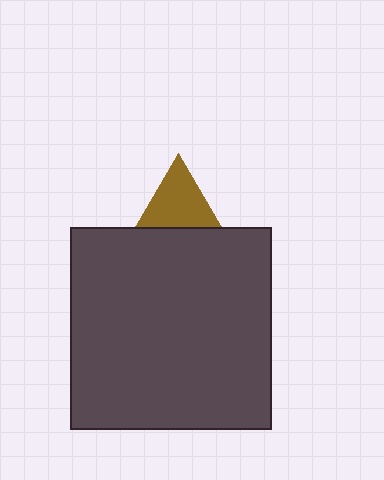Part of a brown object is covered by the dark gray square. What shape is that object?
It is a triangle.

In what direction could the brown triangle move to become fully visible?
The brown triangle could move up. That would shift it out from behind the dark gray square entirely.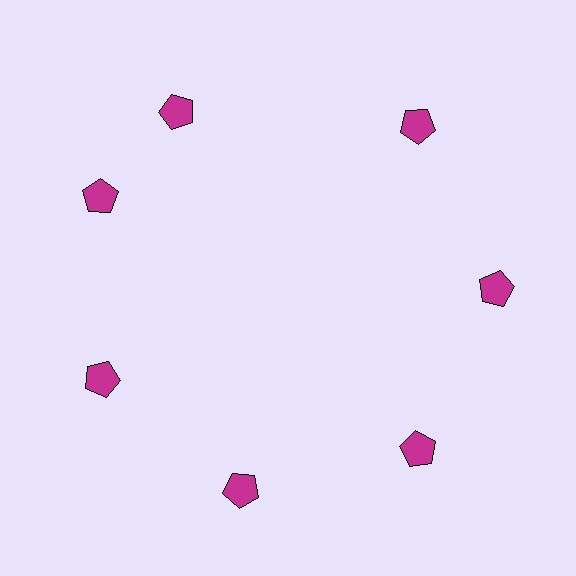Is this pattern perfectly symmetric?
No. The 7 magenta pentagons are arranged in a ring, but one element near the 12 o'clock position is rotated out of alignment along the ring, breaking the 7-fold rotational symmetry.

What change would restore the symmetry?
The symmetry would be restored by rotating it back into even spacing with its neighbors so that all 7 pentagons sit at equal angles and equal distance from the center.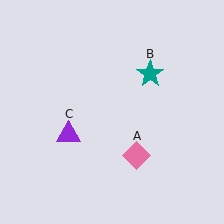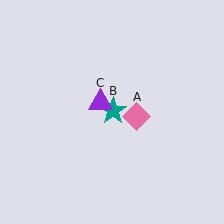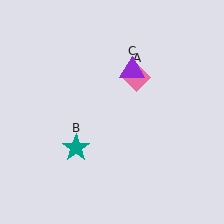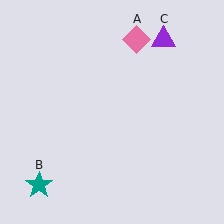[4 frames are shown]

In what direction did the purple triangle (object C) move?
The purple triangle (object C) moved up and to the right.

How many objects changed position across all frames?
3 objects changed position: pink diamond (object A), teal star (object B), purple triangle (object C).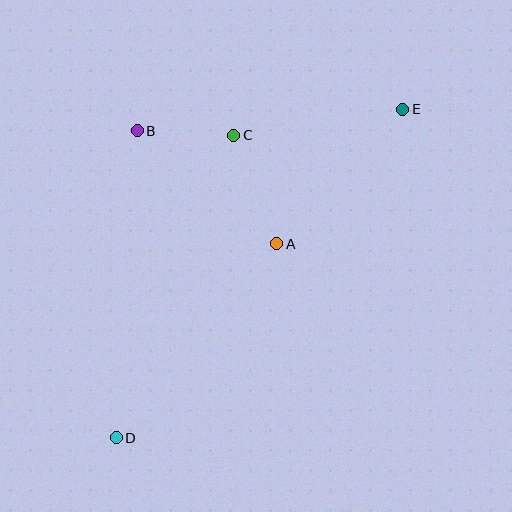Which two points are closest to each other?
Points B and C are closest to each other.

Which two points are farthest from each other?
Points D and E are farthest from each other.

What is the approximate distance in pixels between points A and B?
The distance between A and B is approximately 180 pixels.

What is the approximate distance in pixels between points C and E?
The distance between C and E is approximately 171 pixels.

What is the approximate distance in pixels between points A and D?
The distance between A and D is approximately 252 pixels.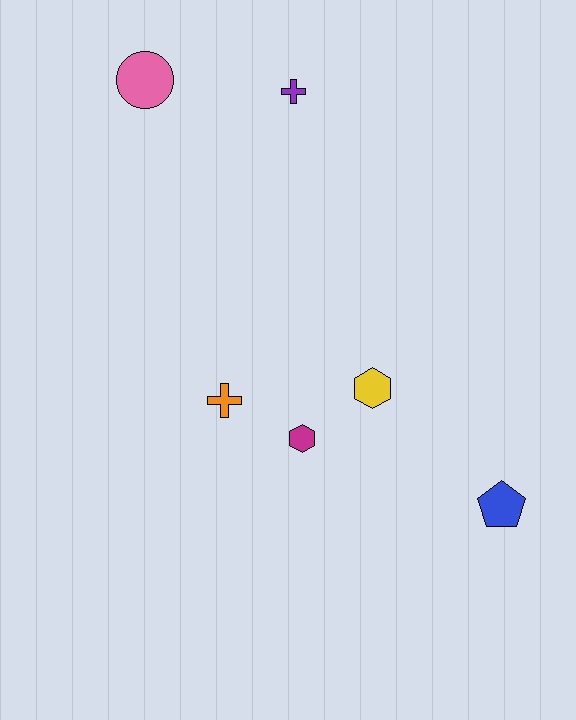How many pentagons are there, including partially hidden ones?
There is 1 pentagon.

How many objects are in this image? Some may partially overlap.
There are 6 objects.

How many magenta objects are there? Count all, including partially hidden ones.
There is 1 magenta object.